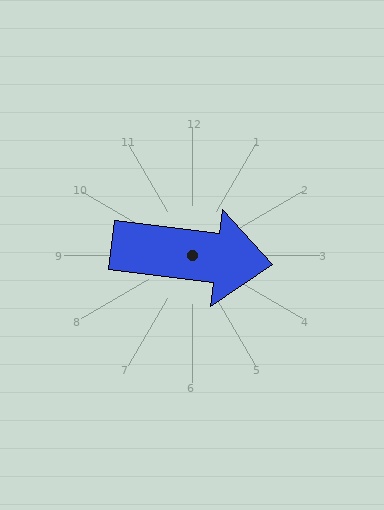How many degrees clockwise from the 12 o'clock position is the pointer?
Approximately 97 degrees.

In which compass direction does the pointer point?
East.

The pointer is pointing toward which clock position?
Roughly 3 o'clock.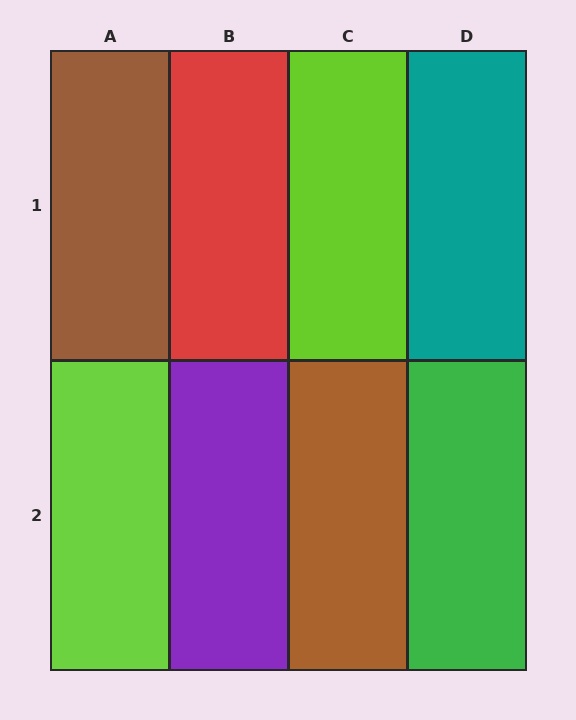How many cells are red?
1 cell is red.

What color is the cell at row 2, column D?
Green.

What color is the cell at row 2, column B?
Purple.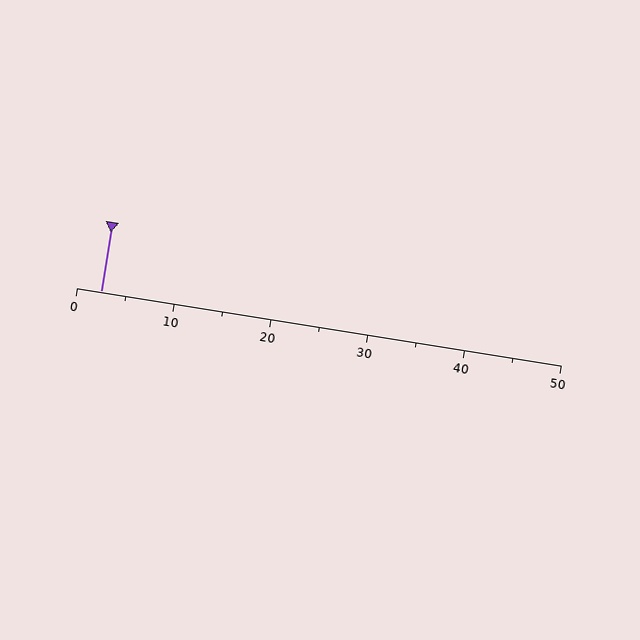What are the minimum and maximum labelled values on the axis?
The axis runs from 0 to 50.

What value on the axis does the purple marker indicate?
The marker indicates approximately 2.5.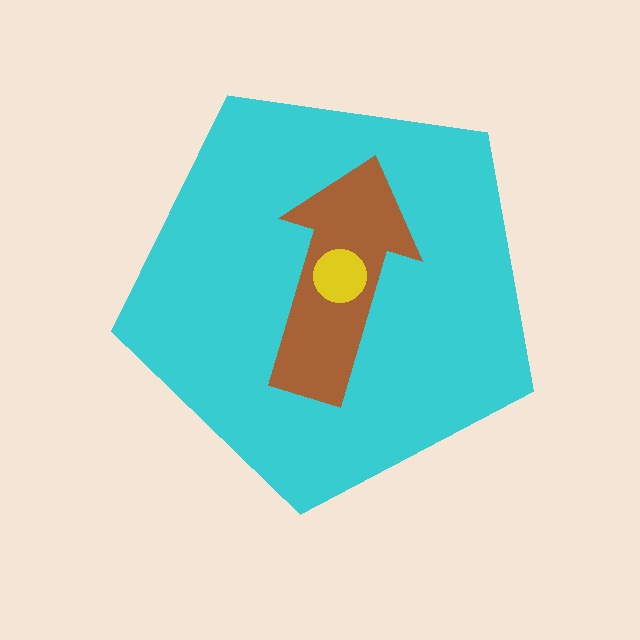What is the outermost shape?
The cyan pentagon.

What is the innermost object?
The yellow circle.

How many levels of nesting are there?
3.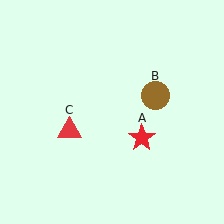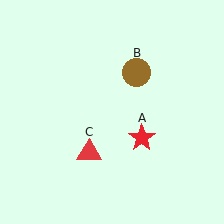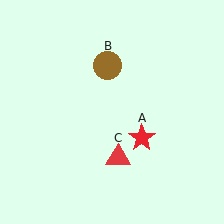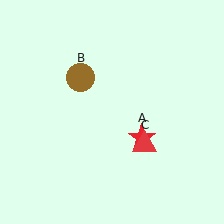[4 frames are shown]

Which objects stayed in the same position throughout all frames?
Red star (object A) remained stationary.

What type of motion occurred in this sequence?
The brown circle (object B), red triangle (object C) rotated counterclockwise around the center of the scene.